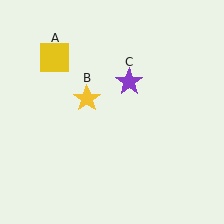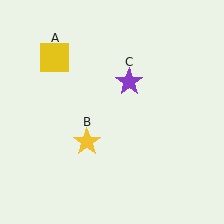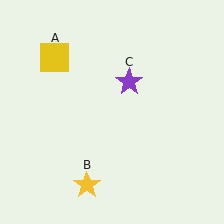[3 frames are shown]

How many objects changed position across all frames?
1 object changed position: yellow star (object B).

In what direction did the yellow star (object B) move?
The yellow star (object B) moved down.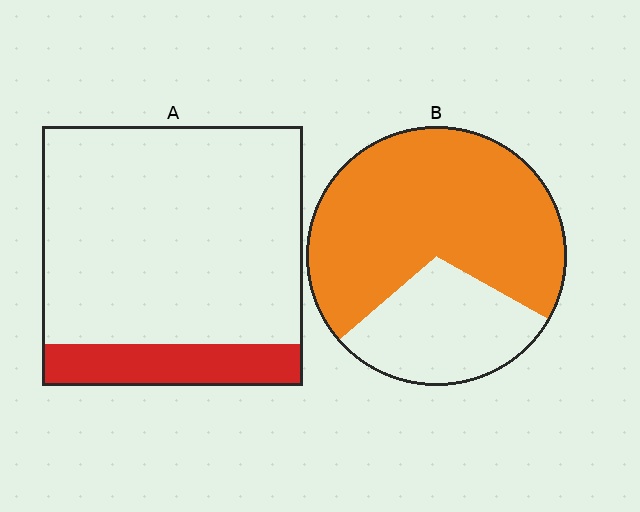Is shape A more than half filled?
No.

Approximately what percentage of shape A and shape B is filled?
A is approximately 15% and B is approximately 70%.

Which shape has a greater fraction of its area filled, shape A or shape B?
Shape B.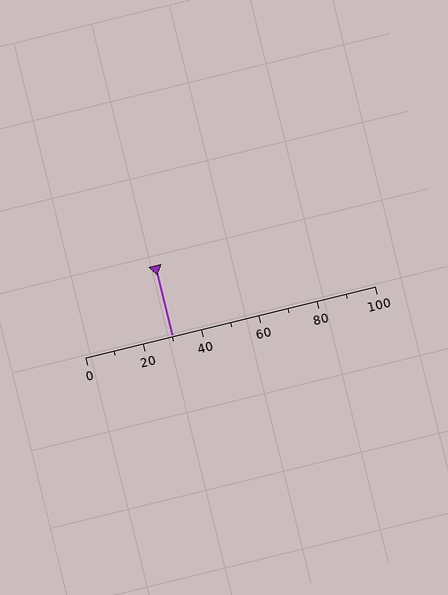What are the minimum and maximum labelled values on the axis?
The axis runs from 0 to 100.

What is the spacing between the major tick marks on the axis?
The major ticks are spaced 20 apart.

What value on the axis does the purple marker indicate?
The marker indicates approximately 30.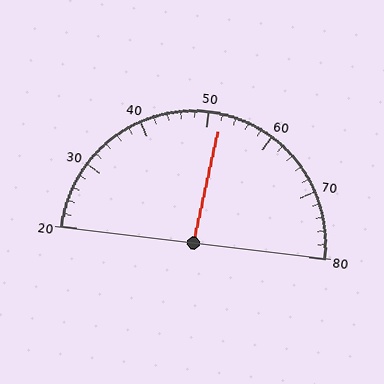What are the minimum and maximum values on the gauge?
The gauge ranges from 20 to 80.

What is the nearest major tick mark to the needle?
The nearest major tick mark is 50.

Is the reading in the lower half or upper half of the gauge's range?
The reading is in the upper half of the range (20 to 80).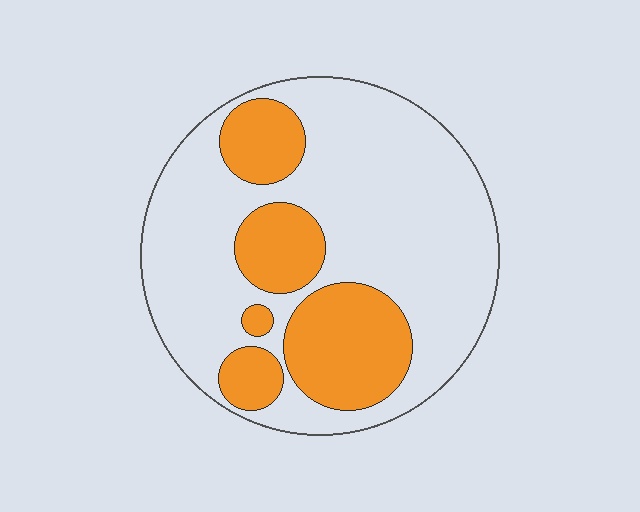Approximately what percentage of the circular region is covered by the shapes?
Approximately 30%.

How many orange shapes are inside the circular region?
5.